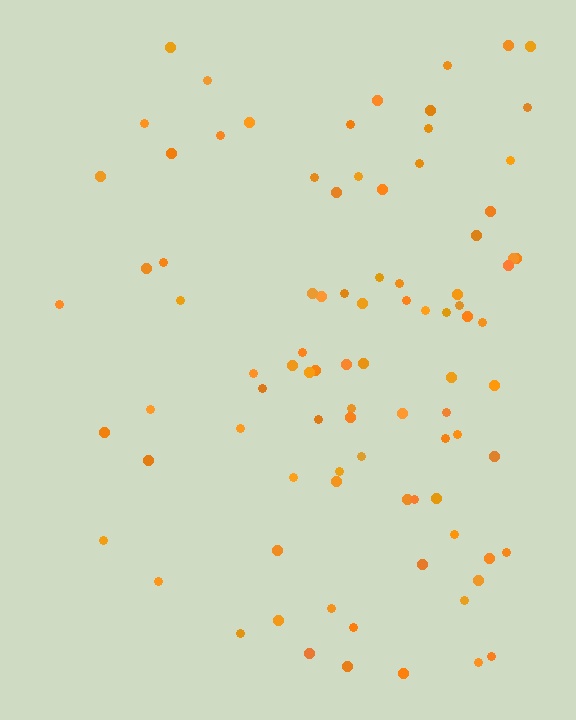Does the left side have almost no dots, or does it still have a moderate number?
Still a moderate number, just noticeably fewer than the right.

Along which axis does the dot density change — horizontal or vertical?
Horizontal.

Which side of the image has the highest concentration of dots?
The right.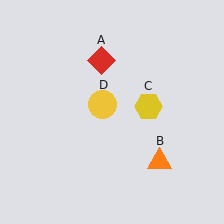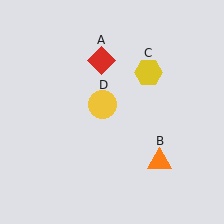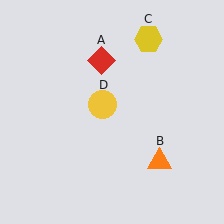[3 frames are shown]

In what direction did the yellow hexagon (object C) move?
The yellow hexagon (object C) moved up.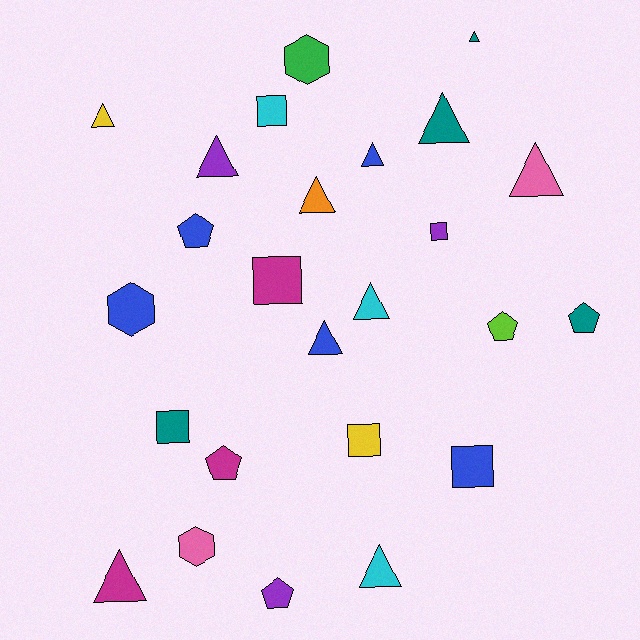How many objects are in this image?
There are 25 objects.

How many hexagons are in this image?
There are 3 hexagons.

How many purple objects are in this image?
There are 3 purple objects.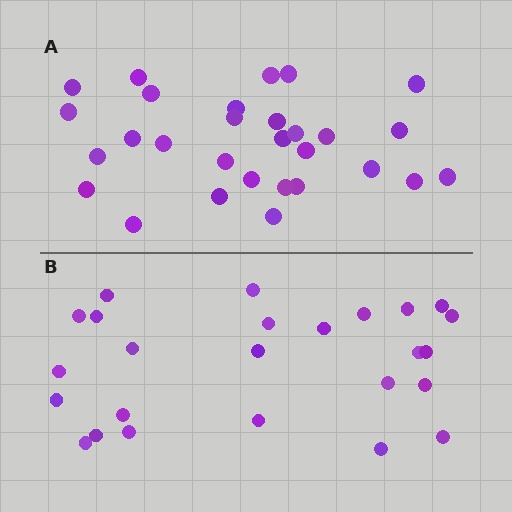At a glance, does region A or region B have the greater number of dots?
Region A (the top region) has more dots.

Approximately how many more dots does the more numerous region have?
Region A has about 4 more dots than region B.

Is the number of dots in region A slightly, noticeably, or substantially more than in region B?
Region A has only slightly more — the two regions are fairly close. The ratio is roughly 1.2 to 1.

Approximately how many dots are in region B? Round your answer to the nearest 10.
About 20 dots. (The exact count is 25, which rounds to 20.)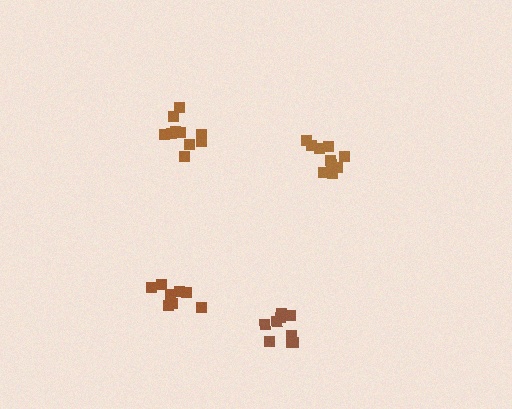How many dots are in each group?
Group 1: 10 dots, Group 2: 10 dots, Group 3: 9 dots, Group 4: 8 dots (37 total).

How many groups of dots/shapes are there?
There are 4 groups.